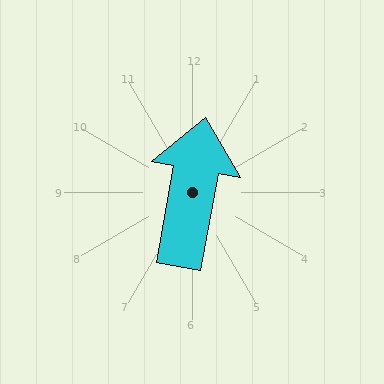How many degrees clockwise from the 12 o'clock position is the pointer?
Approximately 10 degrees.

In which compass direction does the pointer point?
North.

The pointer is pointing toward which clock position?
Roughly 12 o'clock.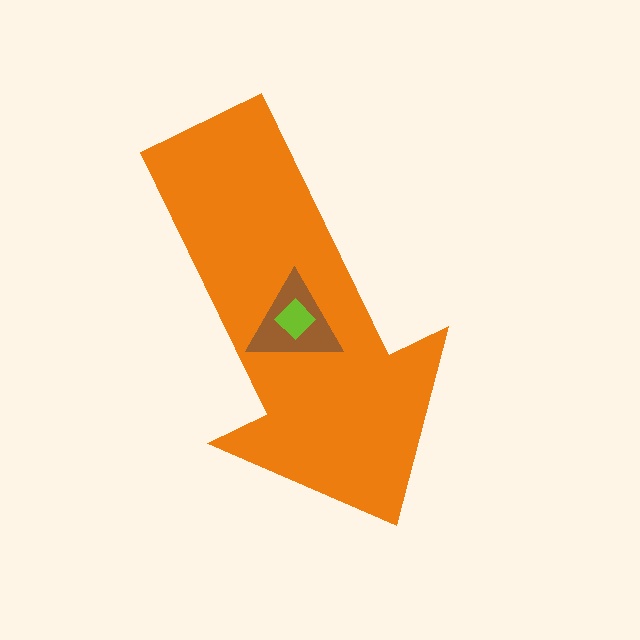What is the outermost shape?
The orange arrow.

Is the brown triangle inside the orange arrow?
Yes.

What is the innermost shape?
The lime diamond.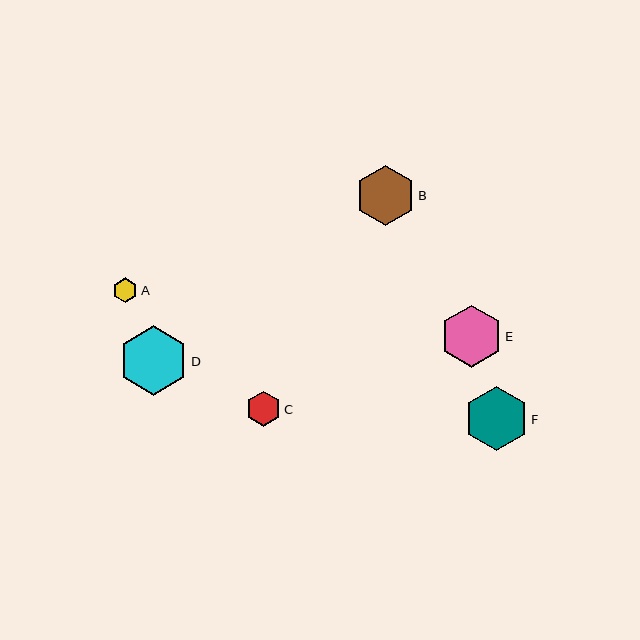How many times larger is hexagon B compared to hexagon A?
Hexagon B is approximately 2.4 times the size of hexagon A.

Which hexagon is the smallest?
Hexagon A is the smallest with a size of approximately 25 pixels.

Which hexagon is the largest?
Hexagon D is the largest with a size of approximately 70 pixels.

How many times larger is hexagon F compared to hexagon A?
Hexagon F is approximately 2.5 times the size of hexagon A.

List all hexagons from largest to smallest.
From largest to smallest: D, F, E, B, C, A.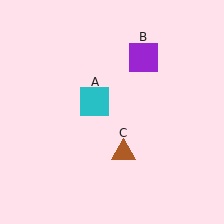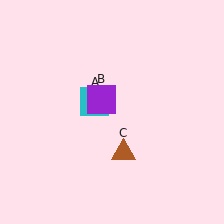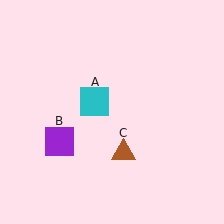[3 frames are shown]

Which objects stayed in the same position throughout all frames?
Cyan square (object A) and brown triangle (object C) remained stationary.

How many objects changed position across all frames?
1 object changed position: purple square (object B).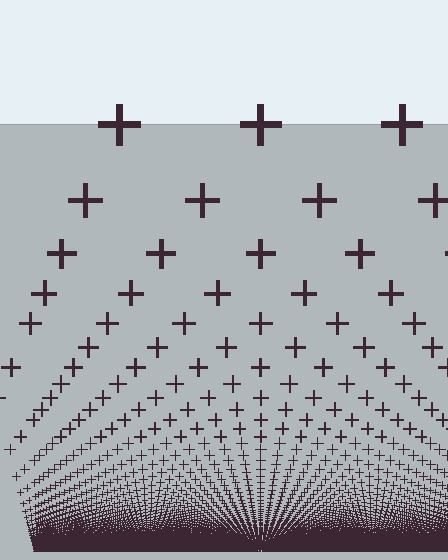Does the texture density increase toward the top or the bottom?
Density increases toward the bottom.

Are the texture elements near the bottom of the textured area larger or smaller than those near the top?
Smaller. The gradient is inverted — elements near the bottom are smaller and denser.